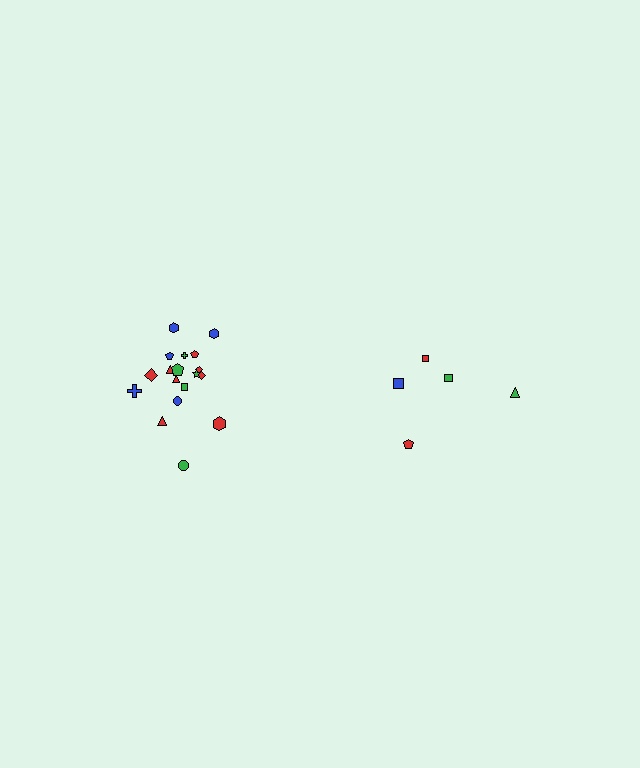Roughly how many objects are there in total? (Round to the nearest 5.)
Roughly 25 objects in total.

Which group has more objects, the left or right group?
The left group.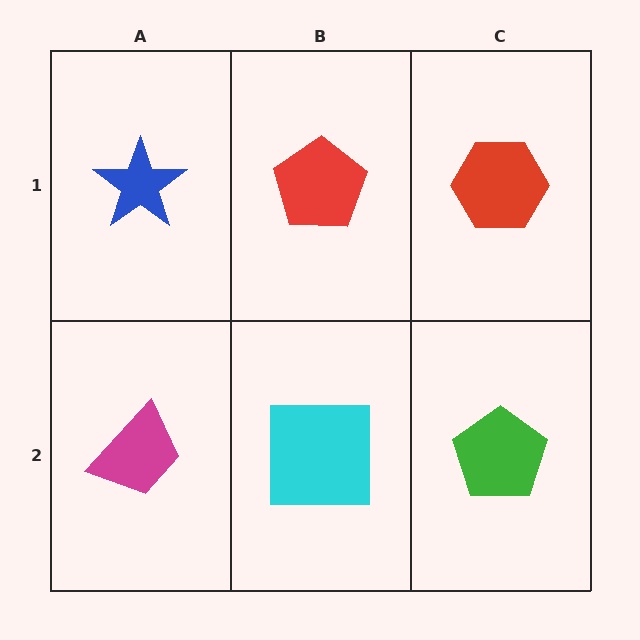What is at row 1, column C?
A red hexagon.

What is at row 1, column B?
A red pentagon.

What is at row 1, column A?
A blue star.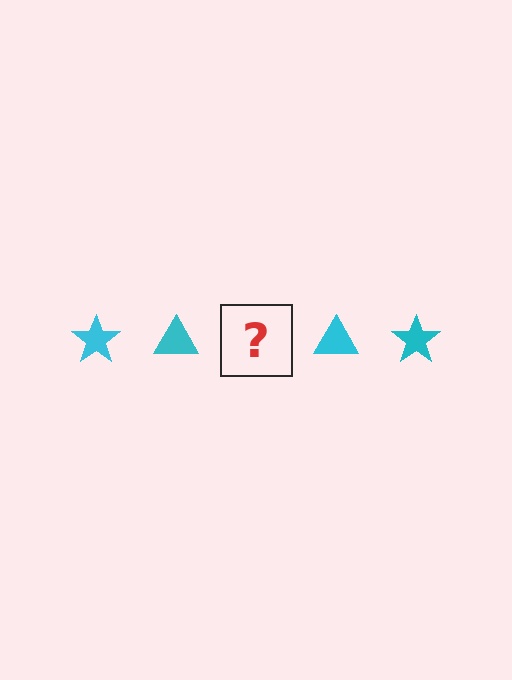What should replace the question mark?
The question mark should be replaced with a cyan star.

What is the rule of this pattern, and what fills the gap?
The rule is that the pattern cycles through star, triangle shapes in cyan. The gap should be filled with a cyan star.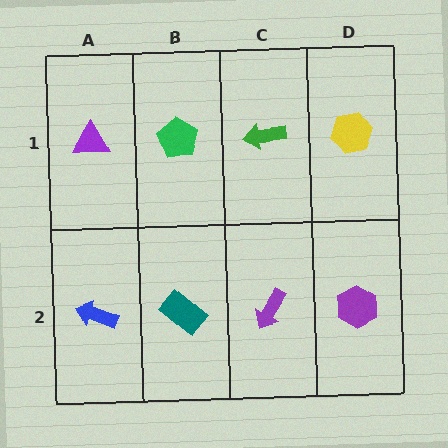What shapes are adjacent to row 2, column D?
A yellow hexagon (row 1, column D), a purple arrow (row 2, column C).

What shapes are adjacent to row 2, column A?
A purple triangle (row 1, column A), a teal rectangle (row 2, column B).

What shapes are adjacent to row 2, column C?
A green arrow (row 1, column C), a teal rectangle (row 2, column B), a purple hexagon (row 2, column D).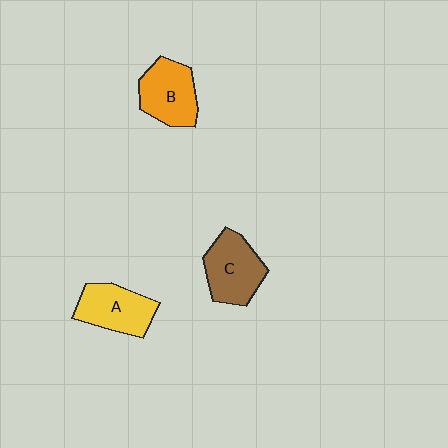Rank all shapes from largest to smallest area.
From largest to smallest: C (brown), B (orange), A (yellow).